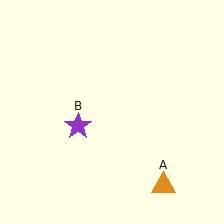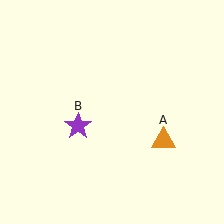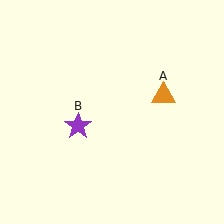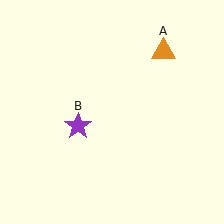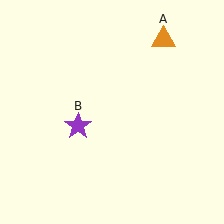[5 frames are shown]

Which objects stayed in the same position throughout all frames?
Purple star (object B) remained stationary.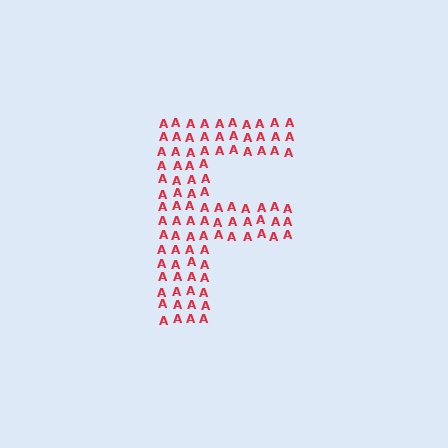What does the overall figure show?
The overall figure shows the letter F.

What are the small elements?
The small elements are letter A's.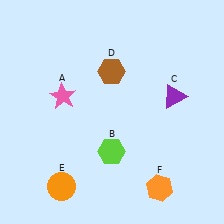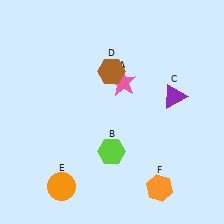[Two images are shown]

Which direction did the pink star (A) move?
The pink star (A) moved right.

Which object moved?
The pink star (A) moved right.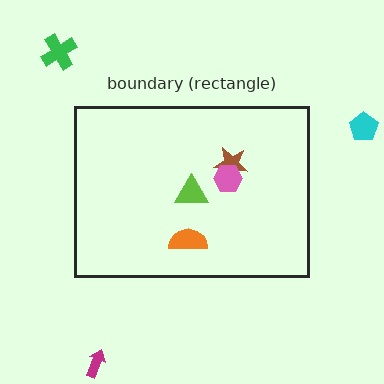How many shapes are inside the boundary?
4 inside, 3 outside.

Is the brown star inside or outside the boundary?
Inside.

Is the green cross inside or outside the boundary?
Outside.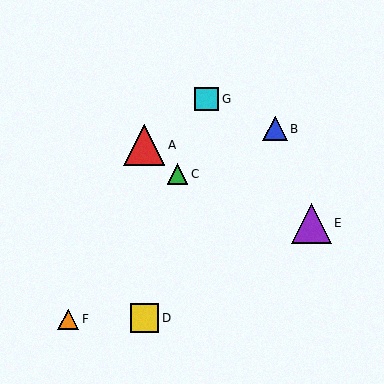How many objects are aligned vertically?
2 objects (A, D) are aligned vertically.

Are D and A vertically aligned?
Yes, both are at x≈144.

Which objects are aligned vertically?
Objects A, D are aligned vertically.